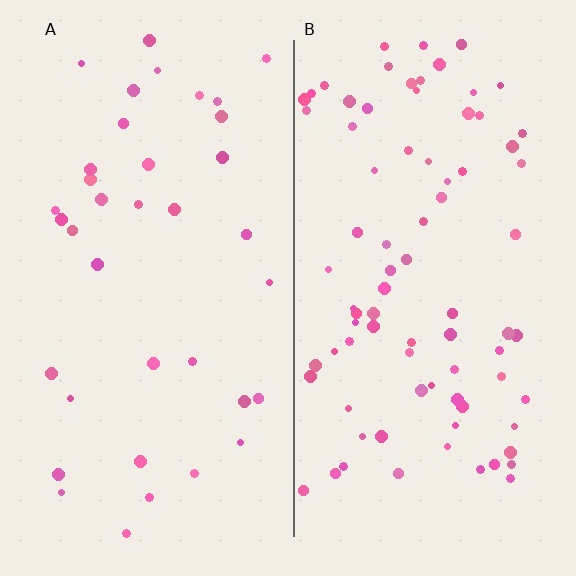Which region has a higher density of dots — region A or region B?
B (the right).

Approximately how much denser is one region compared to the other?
Approximately 2.2× — region B over region A.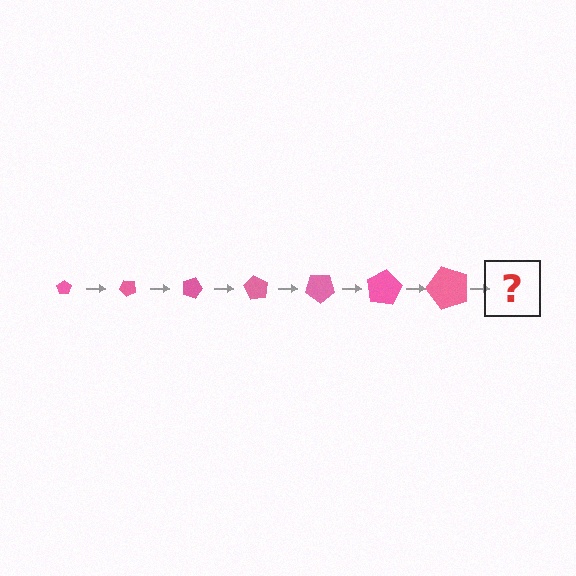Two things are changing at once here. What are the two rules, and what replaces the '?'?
The two rules are that the pentagon grows larger each step and it rotates 45 degrees each step. The '?' should be a pentagon, larger than the previous one and rotated 315 degrees from the start.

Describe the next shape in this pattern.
It should be a pentagon, larger than the previous one and rotated 315 degrees from the start.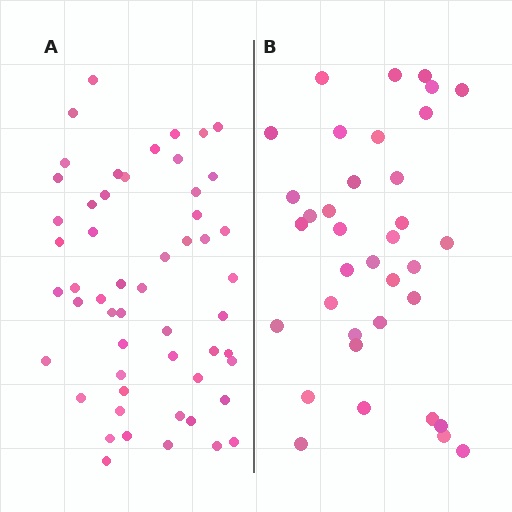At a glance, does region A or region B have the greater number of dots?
Region A (the left region) has more dots.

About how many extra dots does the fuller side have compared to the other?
Region A has approximately 20 more dots than region B.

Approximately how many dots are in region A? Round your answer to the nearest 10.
About 50 dots. (The exact count is 54, which rounds to 50.)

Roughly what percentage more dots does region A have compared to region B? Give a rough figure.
About 50% more.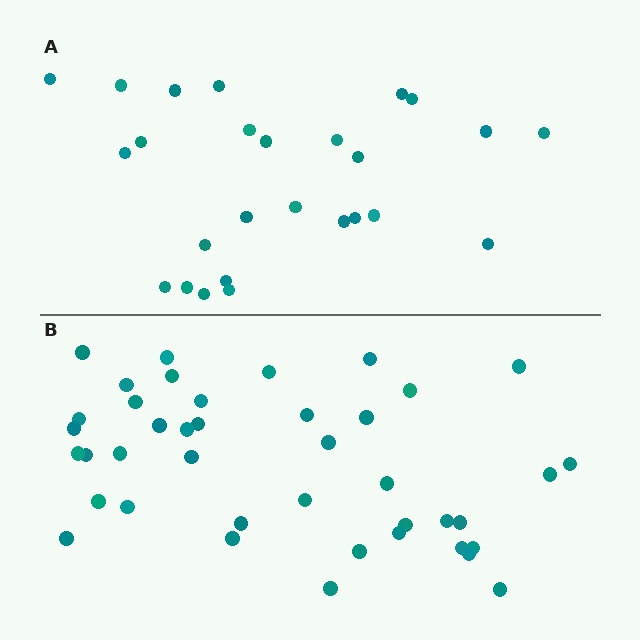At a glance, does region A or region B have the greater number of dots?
Region B (the bottom region) has more dots.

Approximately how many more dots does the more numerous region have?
Region B has approximately 15 more dots than region A.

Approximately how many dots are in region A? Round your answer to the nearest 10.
About 30 dots. (The exact count is 26, which rounds to 30.)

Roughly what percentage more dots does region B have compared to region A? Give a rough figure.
About 60% more.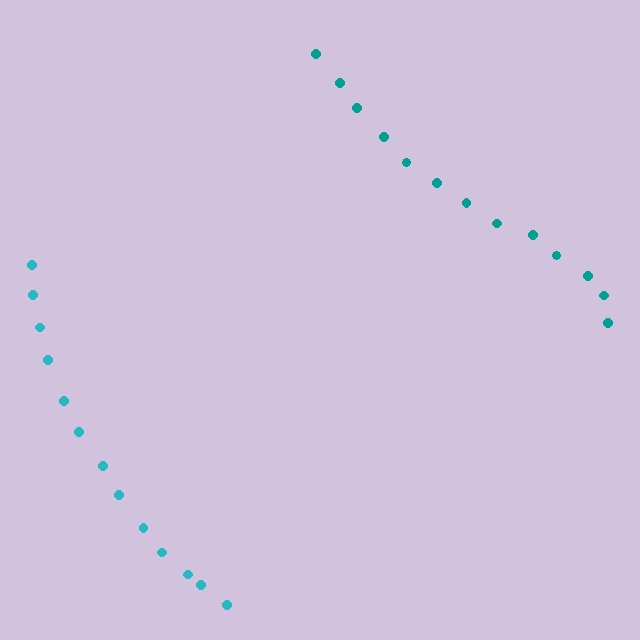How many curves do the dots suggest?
There are 2 distinct paths.